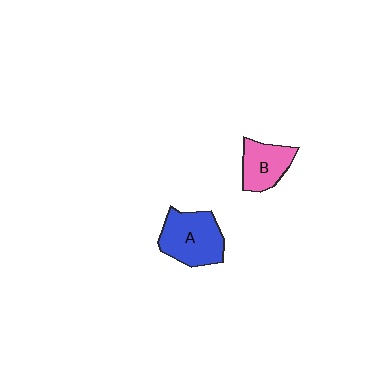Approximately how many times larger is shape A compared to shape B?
Approximately 1.4 times.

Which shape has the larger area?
Shape A (blue).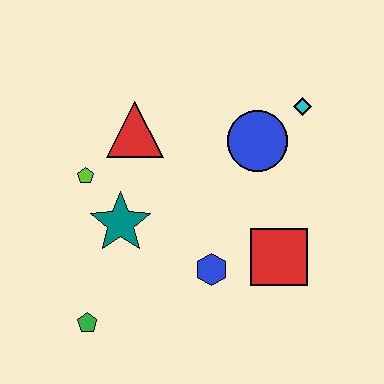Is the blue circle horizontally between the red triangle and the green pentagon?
No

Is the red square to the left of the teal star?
No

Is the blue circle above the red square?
Yes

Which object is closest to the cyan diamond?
The blue circle is closest to the cyan diamond.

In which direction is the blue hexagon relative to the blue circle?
The blue hexagon is below the blue circle.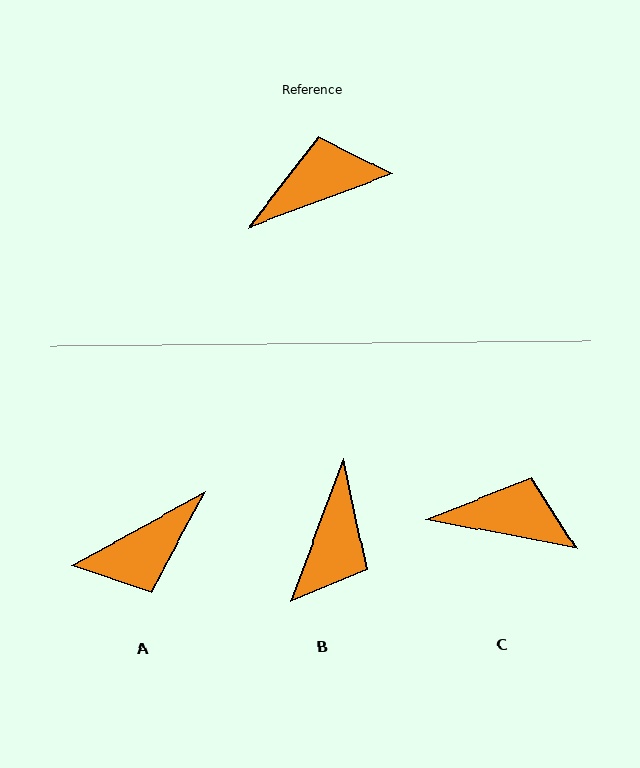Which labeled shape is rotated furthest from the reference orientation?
A, about 171 degrees away.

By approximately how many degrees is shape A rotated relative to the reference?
Approximately 171 degrees clockwise.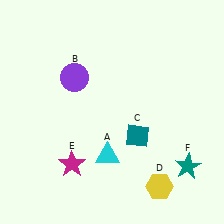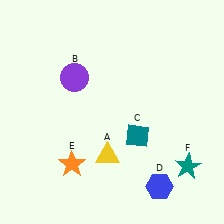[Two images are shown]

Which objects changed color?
A changed from cyan to yellow. D changed from yellow to blue. E changed from magenta to orange.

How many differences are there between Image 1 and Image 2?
There are 3 differences between the two images.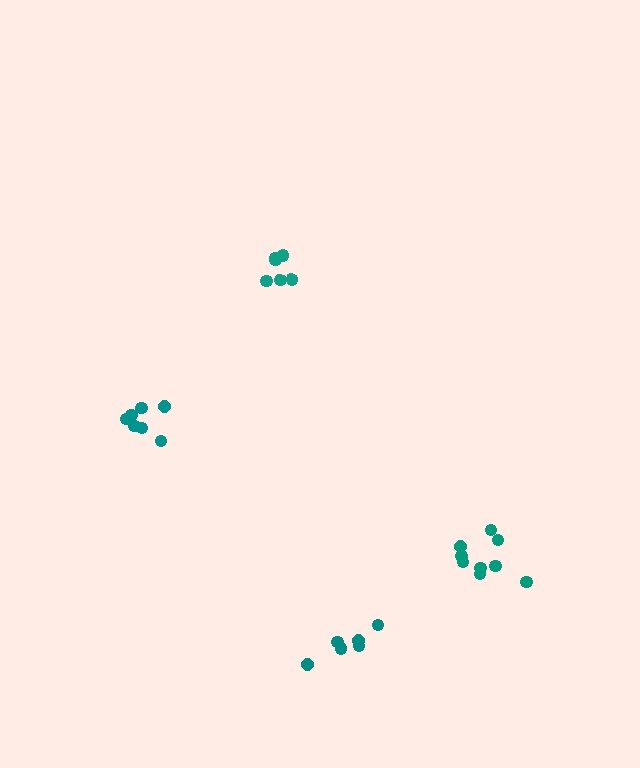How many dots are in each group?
Group 1: 6 dots, Group 2: 7 dots, Group 3: 7 dots, Group 4: 9 dots (29 total).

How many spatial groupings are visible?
There are 4 spatial groupings.